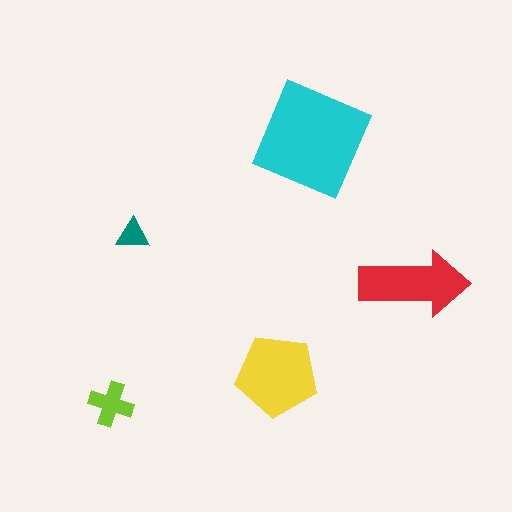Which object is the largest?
The cyan square.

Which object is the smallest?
The teal triangle.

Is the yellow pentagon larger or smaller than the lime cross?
Larger.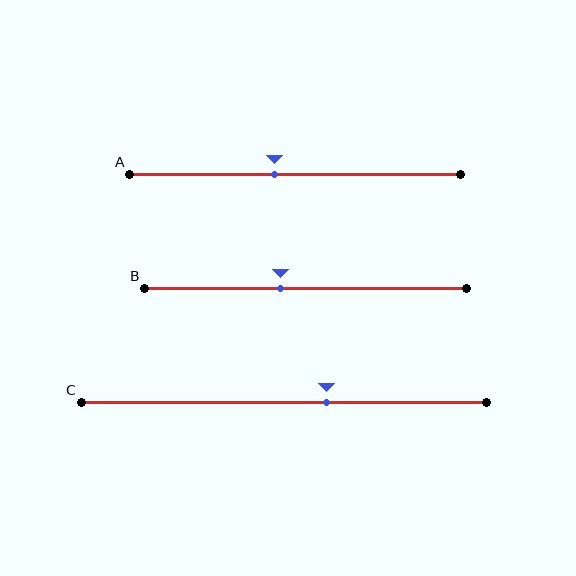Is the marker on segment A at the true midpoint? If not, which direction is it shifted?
No, the marker on segment A is shifted to the left by about 6% of the segment length.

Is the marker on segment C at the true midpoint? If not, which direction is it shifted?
No, the marker on segment C is shifted to the right by about 10% of the segment length.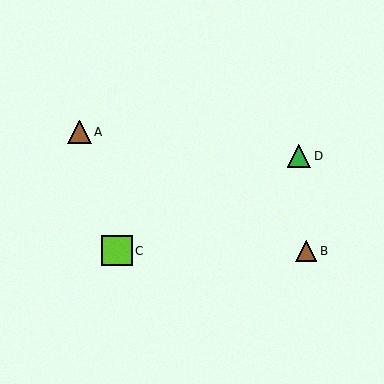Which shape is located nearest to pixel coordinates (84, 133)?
The brown triangle (labeled A) at (80, 132) is nearest to that location.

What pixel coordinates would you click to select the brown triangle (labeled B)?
Click at (306, 251) to select the brown triangle B.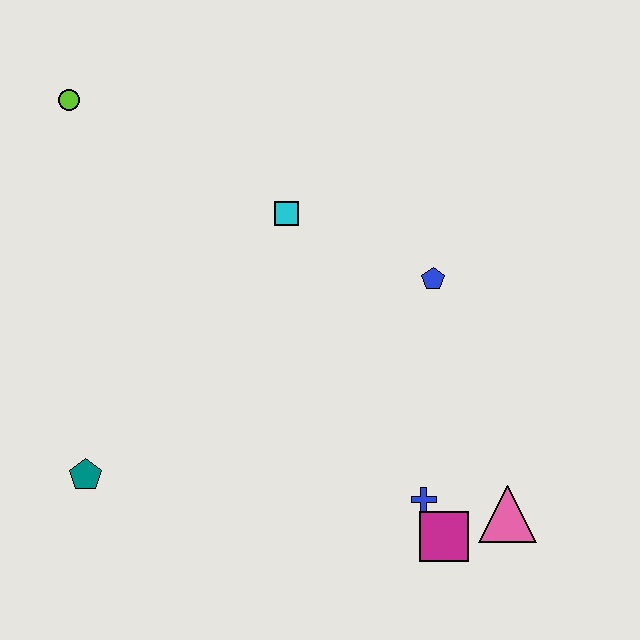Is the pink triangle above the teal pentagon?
No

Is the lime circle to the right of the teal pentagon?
No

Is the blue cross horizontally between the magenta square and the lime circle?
Yes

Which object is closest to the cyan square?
The blue pentagon is closest to the cyan square.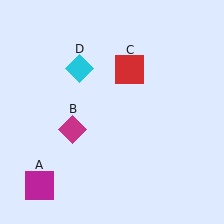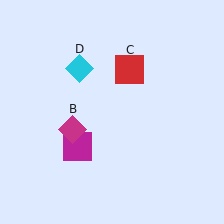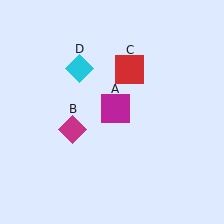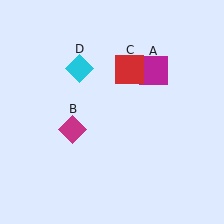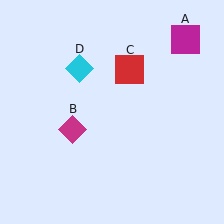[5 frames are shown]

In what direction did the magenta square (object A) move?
The magenta square (object A) moved up and to the right.